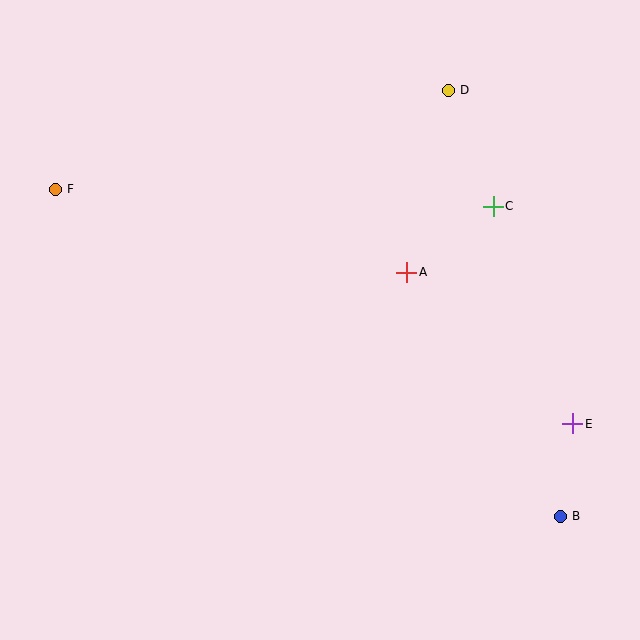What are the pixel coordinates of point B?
Point B is at (560, 516).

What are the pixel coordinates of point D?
Point D is at (448, 90).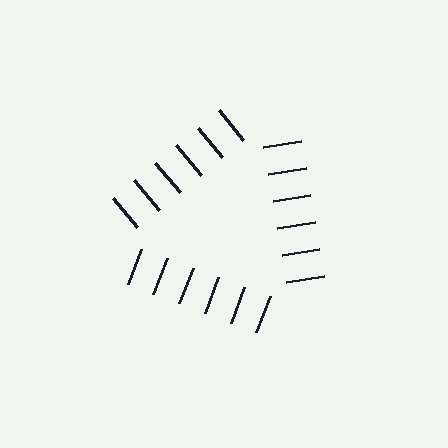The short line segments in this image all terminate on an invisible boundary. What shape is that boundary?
An illusory triangle — the line segments terminate on its edges but no continuous stroke is drawn.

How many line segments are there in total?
18 — 6 along each of the 3 edges.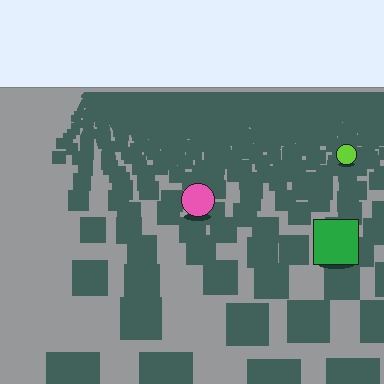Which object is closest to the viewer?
The green square is closest. The texture marks near it are larger and more spread out.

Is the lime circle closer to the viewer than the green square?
No. The green square is closer — you can tell from the texture gradient: the ground texture is coarser near it.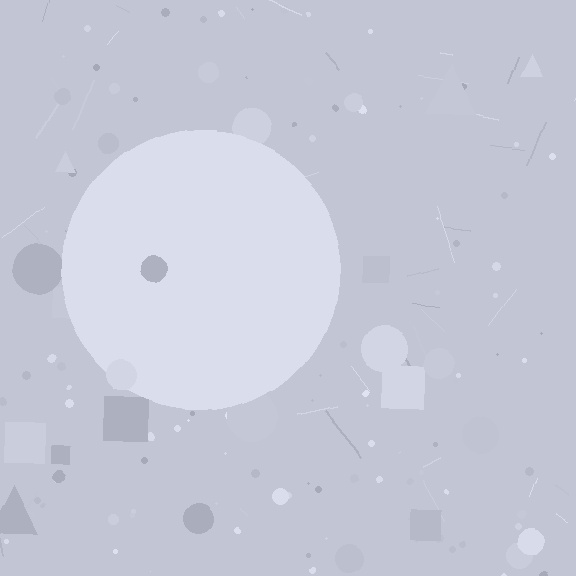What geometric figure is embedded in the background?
A circle is embedded in the background.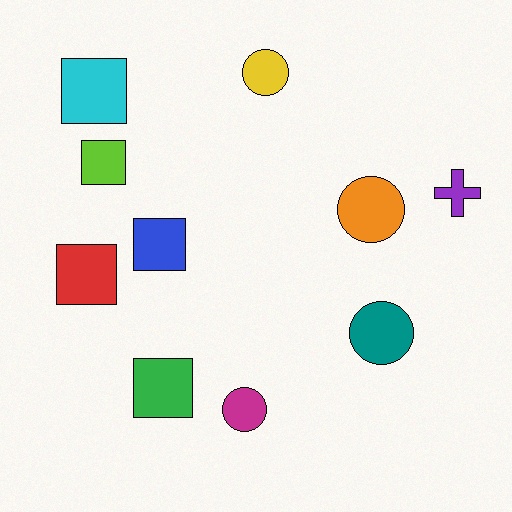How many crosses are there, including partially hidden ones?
There is 1 cross.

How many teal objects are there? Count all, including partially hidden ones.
There is 1 teal object.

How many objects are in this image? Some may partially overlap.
There are 10 objects.